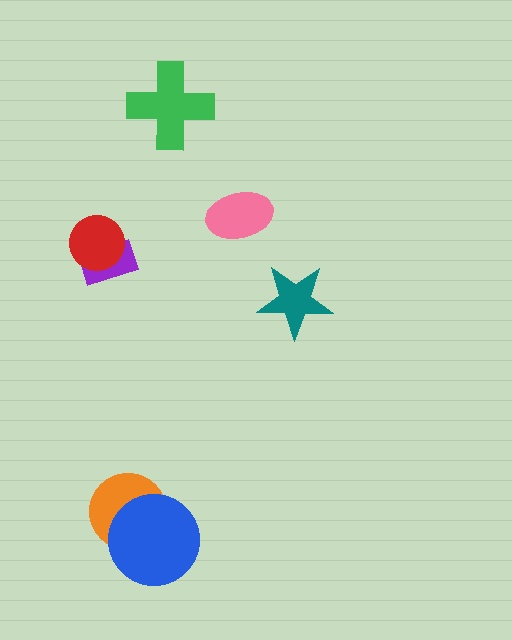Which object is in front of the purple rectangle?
The red circle is in front of the purple rectangle.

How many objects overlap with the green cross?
0 objects overlap with the green cross.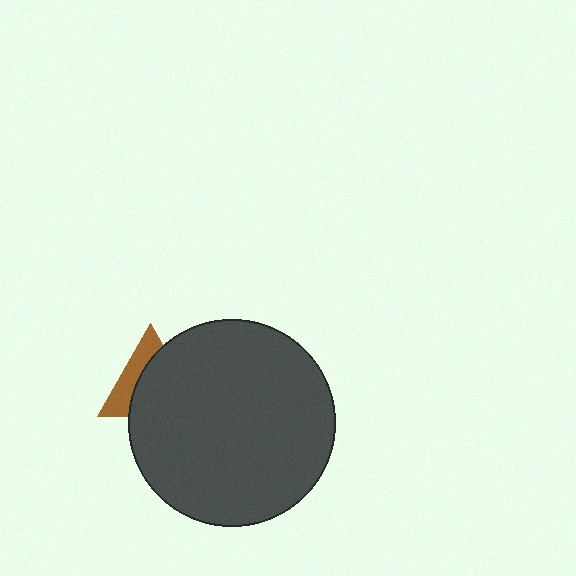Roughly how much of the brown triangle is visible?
A small part of it is visible (roughly 37%).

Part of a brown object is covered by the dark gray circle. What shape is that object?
It is a triangle.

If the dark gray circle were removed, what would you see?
You would see the complete brown triangle.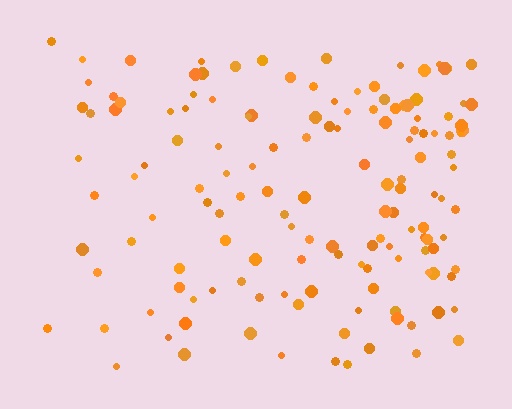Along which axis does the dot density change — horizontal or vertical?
Horizontal.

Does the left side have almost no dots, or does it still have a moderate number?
Still a moderate number, just noticeably fewer than the right.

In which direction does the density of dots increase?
From left to right, with the right side densest.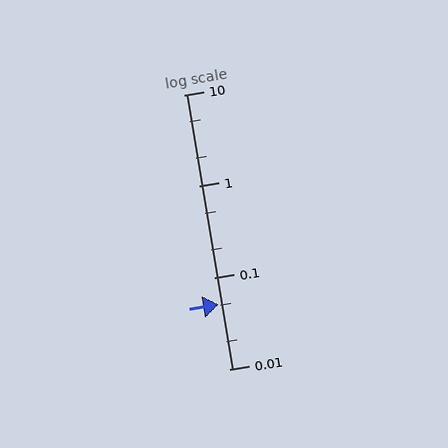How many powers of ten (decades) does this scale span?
The scale spans 3 decades, from 0.01 to 10.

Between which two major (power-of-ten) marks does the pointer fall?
The pointer is between 0.01 and 0.1.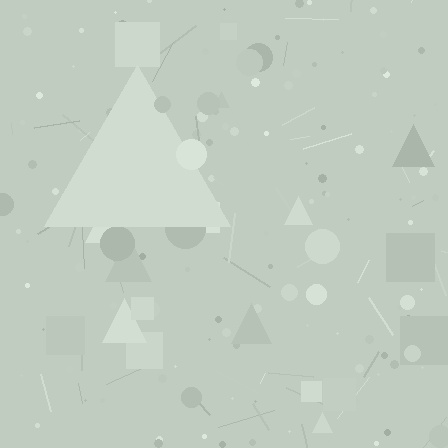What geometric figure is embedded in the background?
A triangle is embedded in the background.